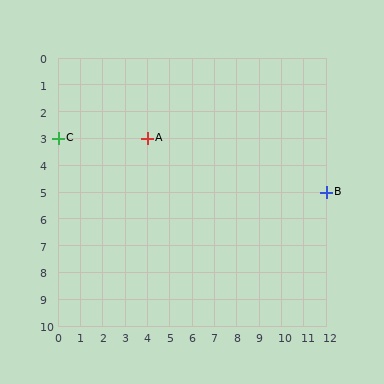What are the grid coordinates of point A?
Point A is at grid coordinates (4, 3).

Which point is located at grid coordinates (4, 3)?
Point A is at (4, 3).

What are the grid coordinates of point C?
Point C is at grid coordinates (0, 3).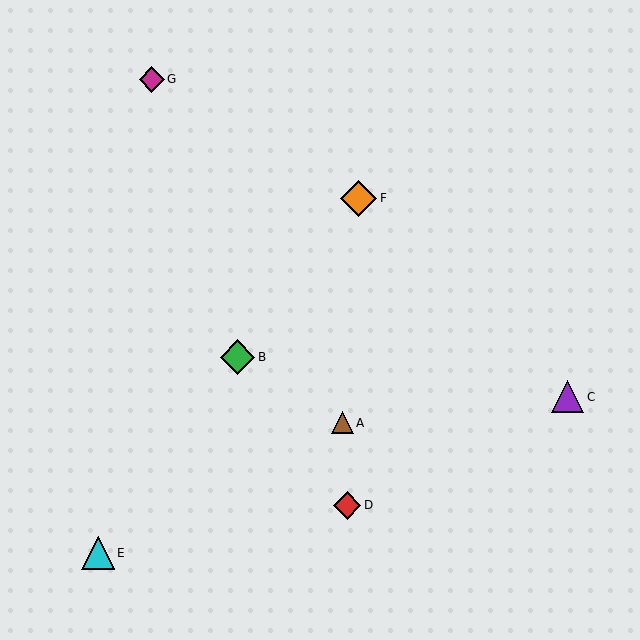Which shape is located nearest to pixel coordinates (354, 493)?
The red diamond (labeled D) at (347, 506) is nearest to that location.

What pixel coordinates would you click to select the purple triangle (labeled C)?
Click at (568, 397) to select the purple triangle C.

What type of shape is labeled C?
Shape C is a purple triangle.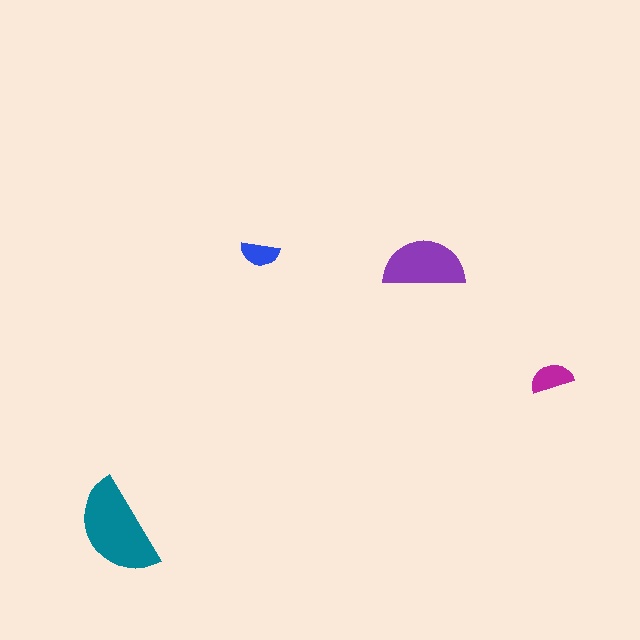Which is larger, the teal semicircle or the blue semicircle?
The teal one.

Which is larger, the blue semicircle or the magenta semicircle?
The magenta one.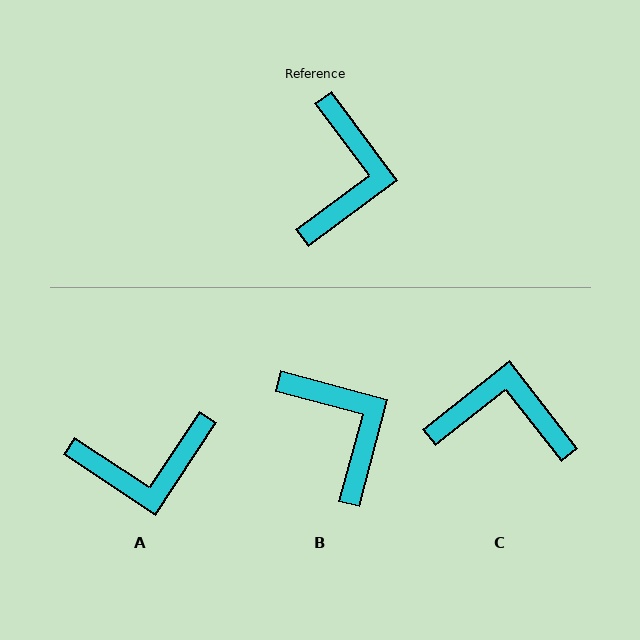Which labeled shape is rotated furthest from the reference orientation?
C, about 91 degrees away.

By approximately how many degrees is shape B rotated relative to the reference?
Approximately 39 degrees counter-clockwise.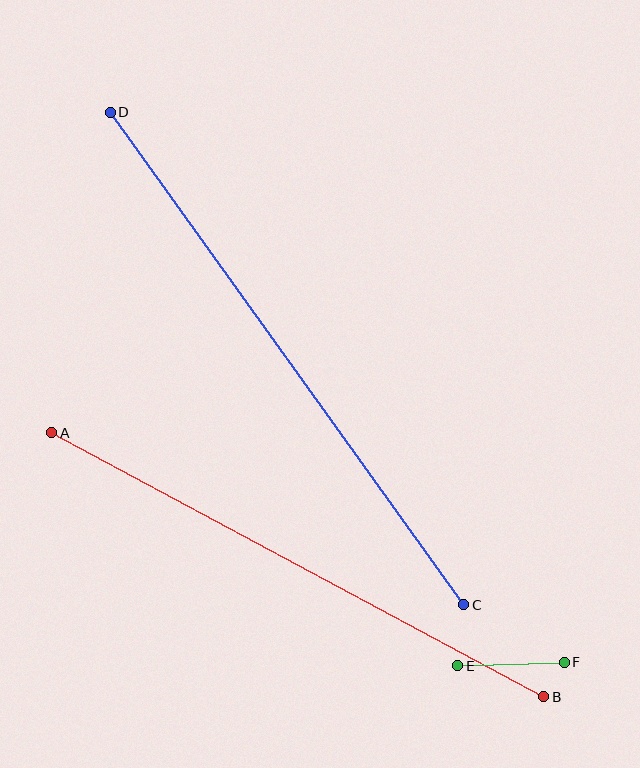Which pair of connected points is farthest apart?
Points C and D are farthest apart.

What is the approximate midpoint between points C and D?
The midpoint is at approximately (287, 359) pixels.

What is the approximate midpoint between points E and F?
The midpoint is at approximately (511, 664) pixels.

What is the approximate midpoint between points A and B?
The midpoint is at approximately (298, 565) pixels.